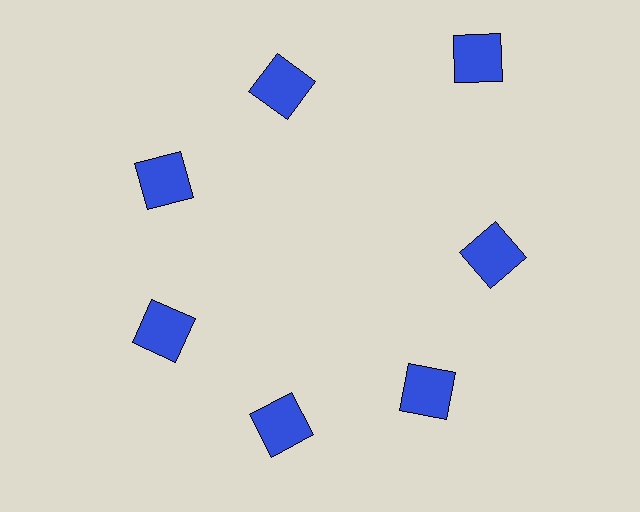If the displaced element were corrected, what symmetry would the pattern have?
It would have 7-fold rotational symmetry — the pattern would map onto itself every 51 degrees.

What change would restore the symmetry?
The symmetry would be restored by moving it inward, back onto the ring so that all 7 squares sit at equal angles and equal distance from the center.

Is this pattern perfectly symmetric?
No. The 7 blue squares are arranged in a ring, but one element near the 1 o'clock position is pushed outward from the center, breaking the 7-fold rotational symmetry.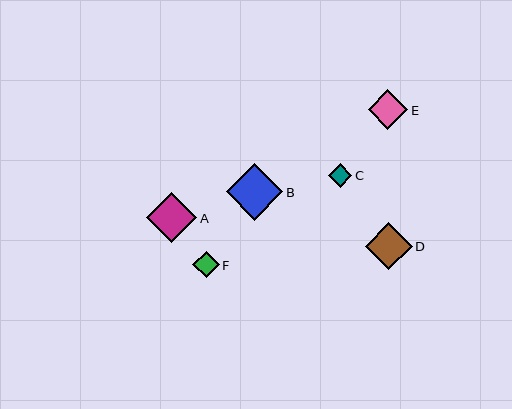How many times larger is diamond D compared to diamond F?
Diamond D is approximately 1.8 times the size of diamond F.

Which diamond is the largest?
Diamond B is the largest with a size of approximately 57 pixels.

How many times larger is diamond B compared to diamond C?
Diamond B is approximately 2.4 times the size of diamond C.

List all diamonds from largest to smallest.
From largest to smallest: B, A, D, E, F, C.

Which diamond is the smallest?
Diamond C is the smallest with a size of approximately 23 pixels.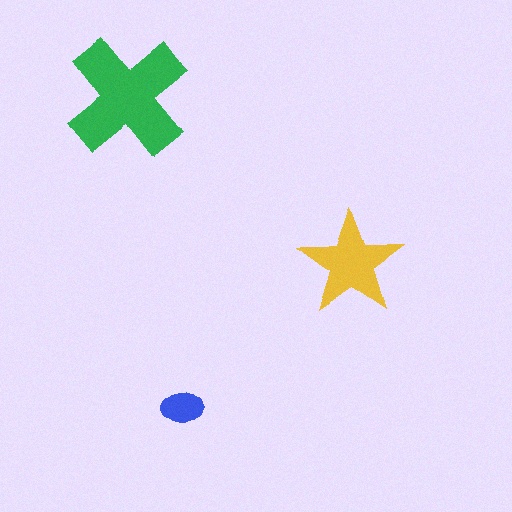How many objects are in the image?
There are 3 objects in the image.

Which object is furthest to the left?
The green cross is leftmost.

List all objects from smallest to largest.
The blue ellipse, the yellow star, the green cross.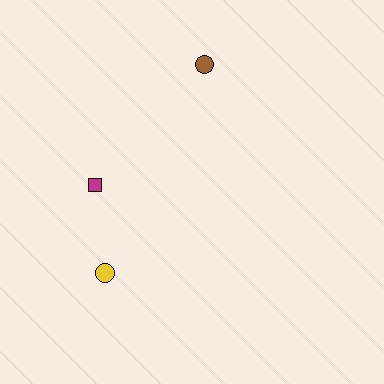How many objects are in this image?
There are 3 objects.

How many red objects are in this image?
There are no red objects.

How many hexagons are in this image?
There are no hexagons.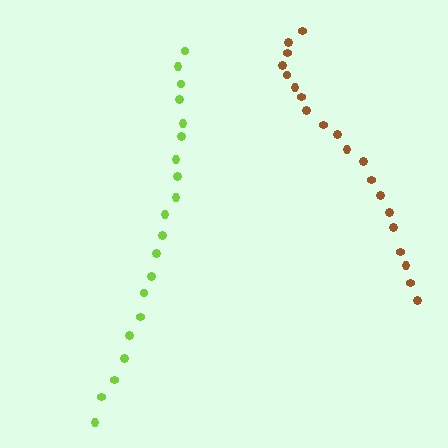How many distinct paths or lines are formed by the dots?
There are 2 distinct paths.